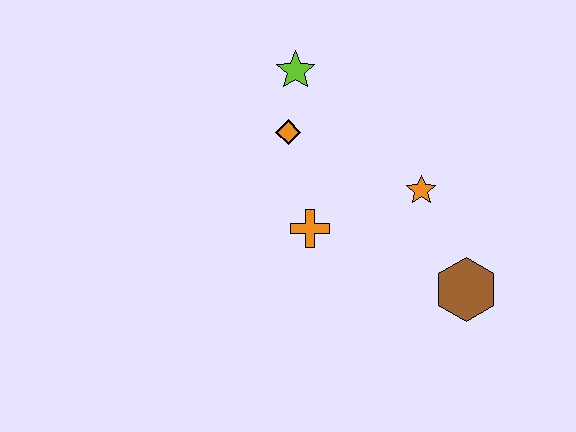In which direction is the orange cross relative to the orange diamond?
The orange cross is below the orange diamond.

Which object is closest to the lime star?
The orange diamond is closest to the lime star.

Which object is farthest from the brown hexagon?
The lime star is farthest from the brown hexagon.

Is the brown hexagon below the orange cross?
Yes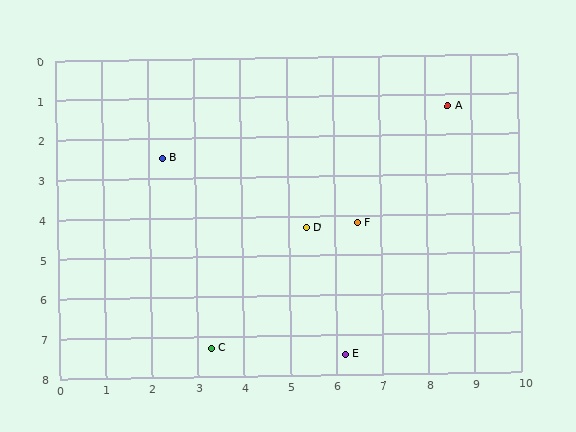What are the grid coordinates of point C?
Point C is at approximately (3.3, 7.3).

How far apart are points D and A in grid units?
Points D and A are about 4.3 grid units apart.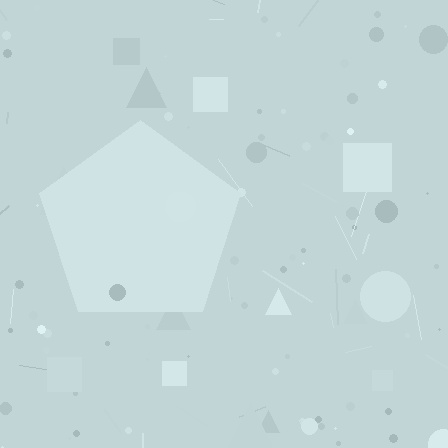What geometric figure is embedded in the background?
A pentagon is embedded in the background.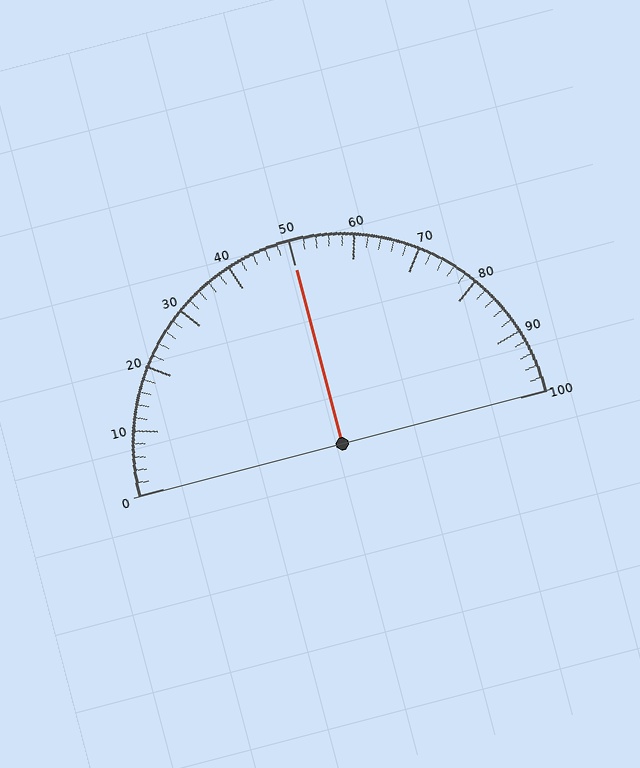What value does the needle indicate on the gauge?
The needle indicates approximately 50.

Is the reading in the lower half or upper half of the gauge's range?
The reading is in the upper half of the range (0 to 100).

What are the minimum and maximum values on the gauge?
The gauge ranges from 0 to 100.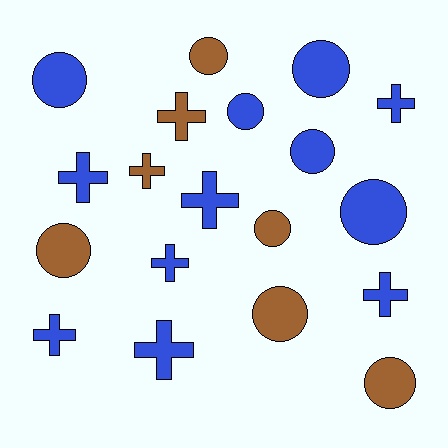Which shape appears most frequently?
Circle, with 10 objects.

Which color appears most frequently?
Blue, with 12 objects.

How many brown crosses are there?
There are 2 brown crosses.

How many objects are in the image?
There are 19 objects.